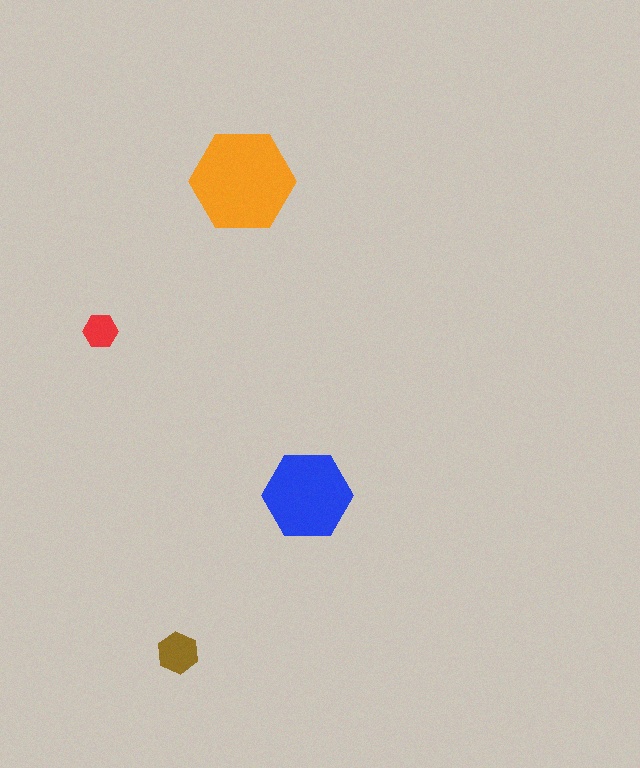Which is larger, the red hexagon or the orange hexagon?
The orange one.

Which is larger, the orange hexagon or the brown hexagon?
The orange one.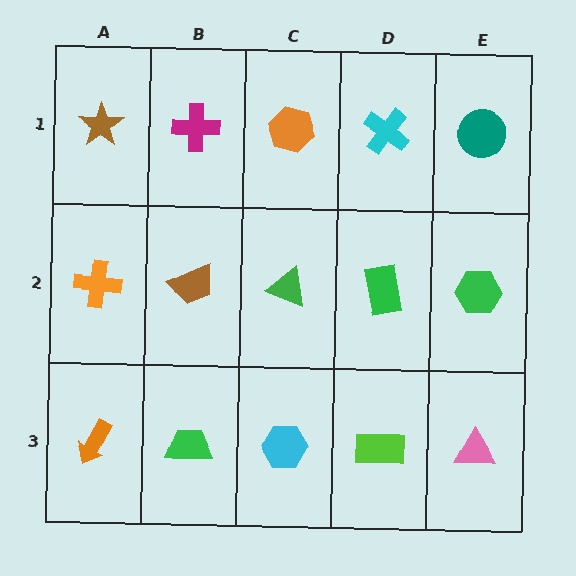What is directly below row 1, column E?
A green hexagon.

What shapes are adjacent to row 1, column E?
A green hexagon (row 2, column E), a cyan cross (row 1, column D).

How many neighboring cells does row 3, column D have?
3.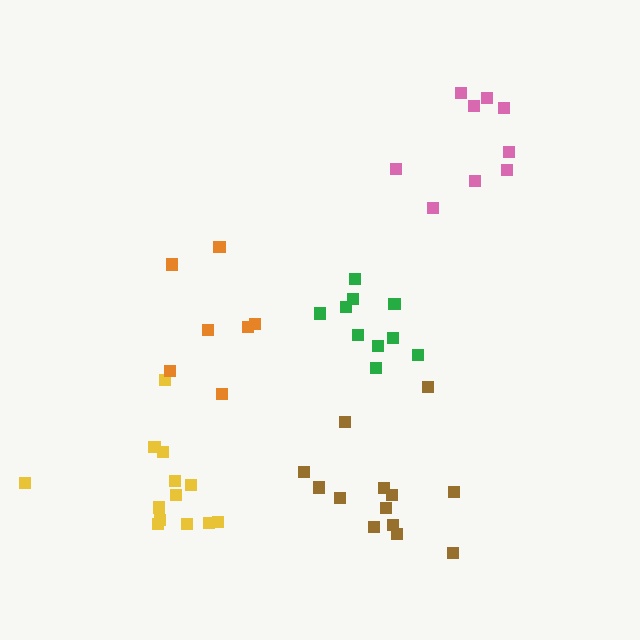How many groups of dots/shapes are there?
There are 5 groups.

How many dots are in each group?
Group 1: 10 dots, Group 2: 13 dots, Group 3: 13 dots, Group 4: 7 dots, Group 5: 9 dots (52 total).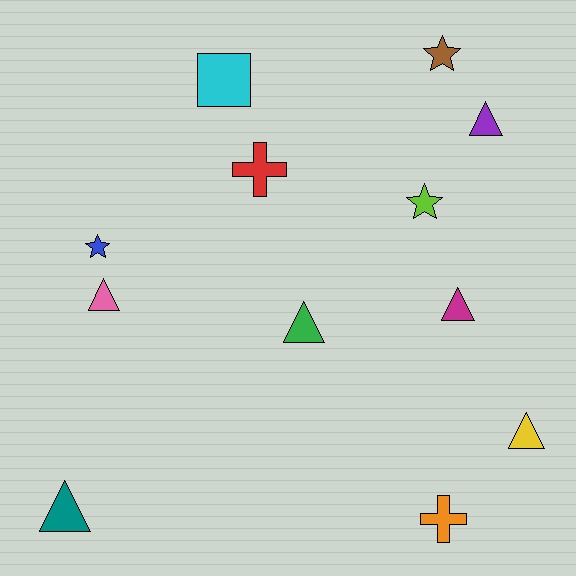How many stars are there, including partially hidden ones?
There are 3 stars.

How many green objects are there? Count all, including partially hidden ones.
There is 1 green object.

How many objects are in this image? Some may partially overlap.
There are 12 objects.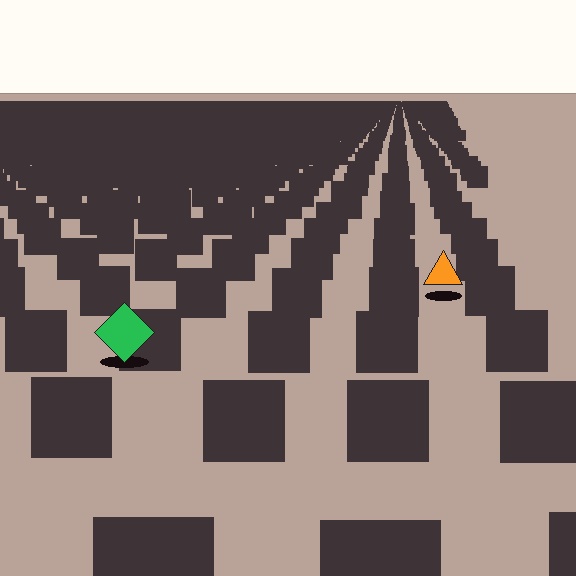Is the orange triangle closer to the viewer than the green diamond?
No. The green diamond is closer — you can tell from the texture gradient: the ground texture is coarser near it.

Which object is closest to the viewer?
The green diamond is closest. The texture marks near it are larger and more spread out.